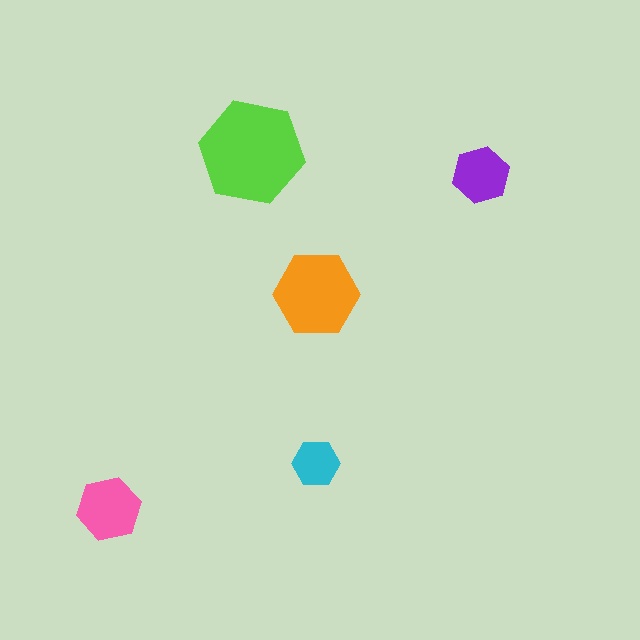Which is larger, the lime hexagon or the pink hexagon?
The lime one.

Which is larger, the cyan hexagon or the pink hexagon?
The pink one.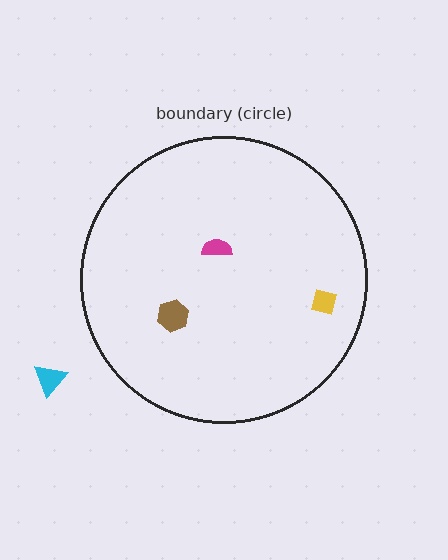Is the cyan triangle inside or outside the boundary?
Outside.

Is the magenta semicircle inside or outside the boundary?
Inside.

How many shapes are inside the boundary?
3 inside, 1 outside.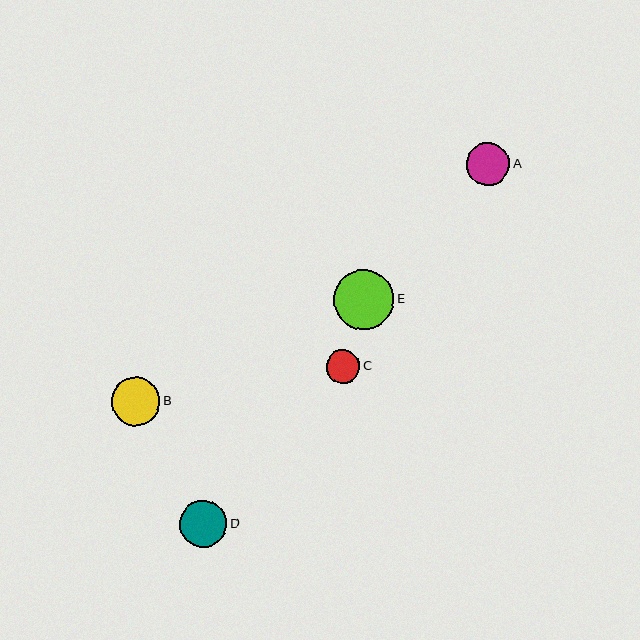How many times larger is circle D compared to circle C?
Circle D is approximately 1.4 times the size of circle C.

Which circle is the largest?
Circle E is the largest with a size of approximately 60 pixels.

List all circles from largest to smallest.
From largest to smallest: E, B, D, A, C.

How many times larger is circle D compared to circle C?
Circle D is approximately 1.4 times the size of circle C.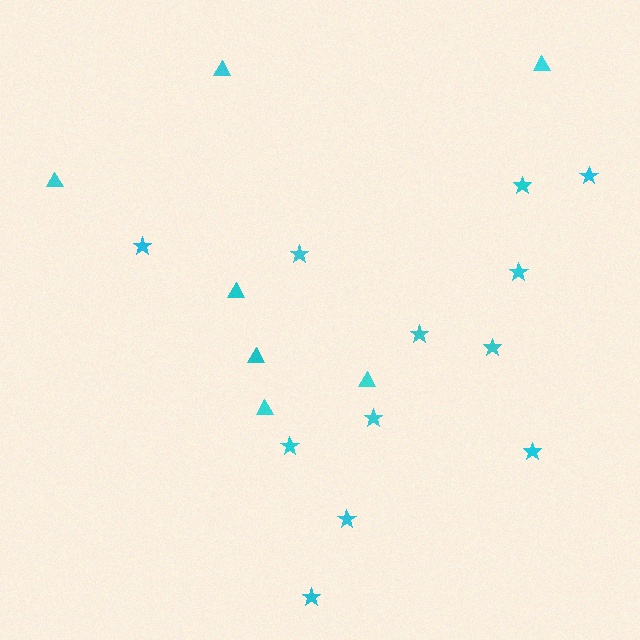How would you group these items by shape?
There are 2 groups: one group of stars (12) and one group of triangles (7).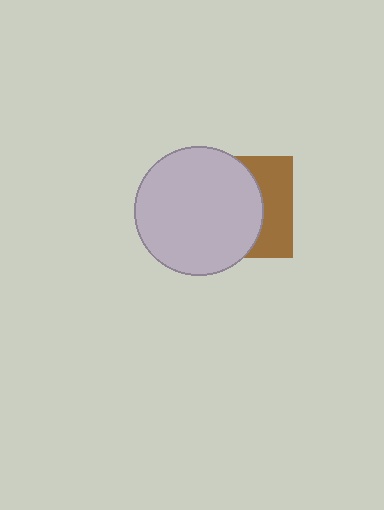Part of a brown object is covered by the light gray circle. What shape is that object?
It is a square.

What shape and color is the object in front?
The object in front is a light gray circle.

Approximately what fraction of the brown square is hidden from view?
Roughly 63% of the brown square is hidden behind the light gray circle.